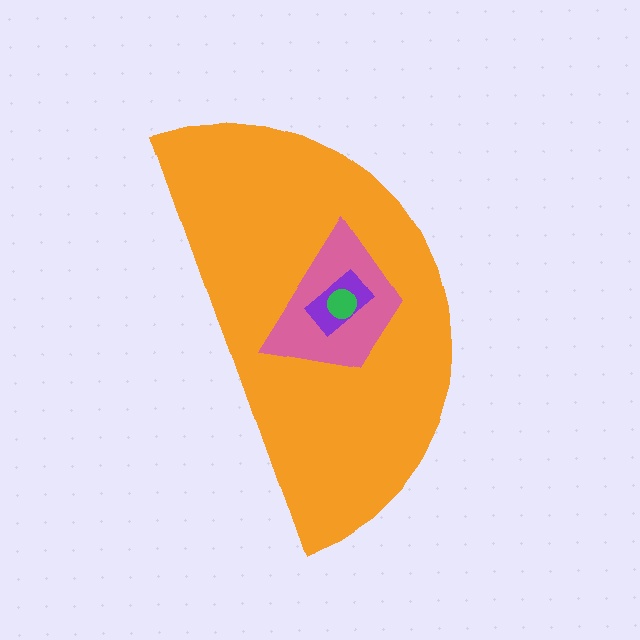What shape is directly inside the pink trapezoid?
The purple rectangle.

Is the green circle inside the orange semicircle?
Yes.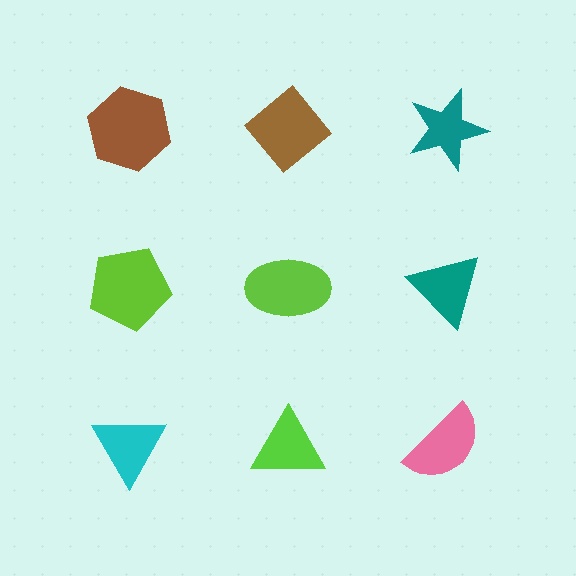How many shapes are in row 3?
3 shapes.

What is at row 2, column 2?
A lime ellipse.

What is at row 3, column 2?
A lime triangle.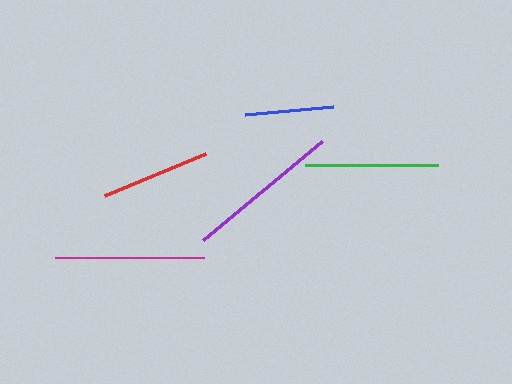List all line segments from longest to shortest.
From longest to shortest: purple, magenta, green, red, blue.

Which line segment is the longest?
The purple line is the longest at approximately 155 pixels.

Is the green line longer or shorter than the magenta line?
The magenta line is longer than the green line.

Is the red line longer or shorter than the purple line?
The purple line is longer than the red line.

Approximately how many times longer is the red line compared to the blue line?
The red line is approximately 1.2 times the length of the blue line.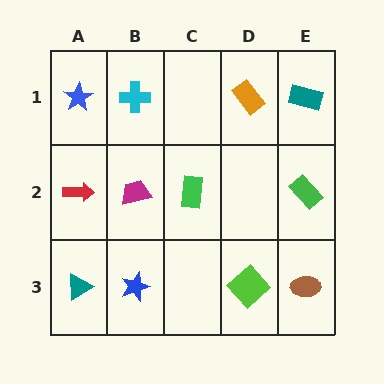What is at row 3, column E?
A brown ellipse.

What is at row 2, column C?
A green rectangle.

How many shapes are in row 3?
4 shapes.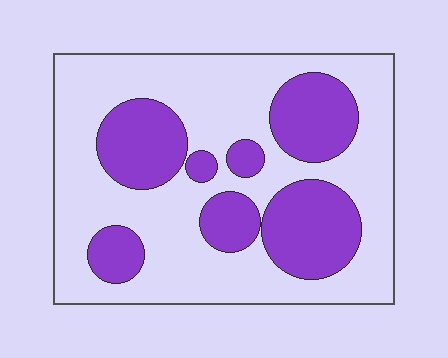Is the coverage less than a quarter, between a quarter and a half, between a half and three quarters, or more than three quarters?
Between a quarter and a half.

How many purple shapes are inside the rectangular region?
7.